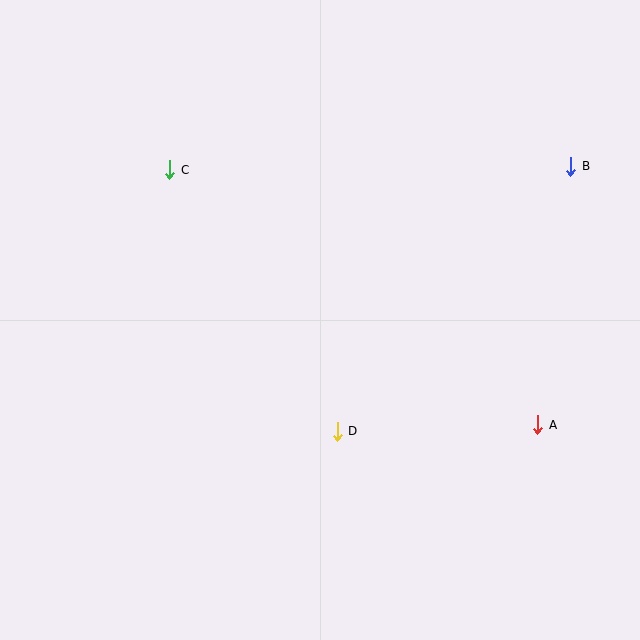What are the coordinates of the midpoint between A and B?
The midpoint between A and B is at (554, 296).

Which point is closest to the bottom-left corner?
Point D is closest to the bottom-left corner.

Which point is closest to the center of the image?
Point D at (337, 431) is closest to the center.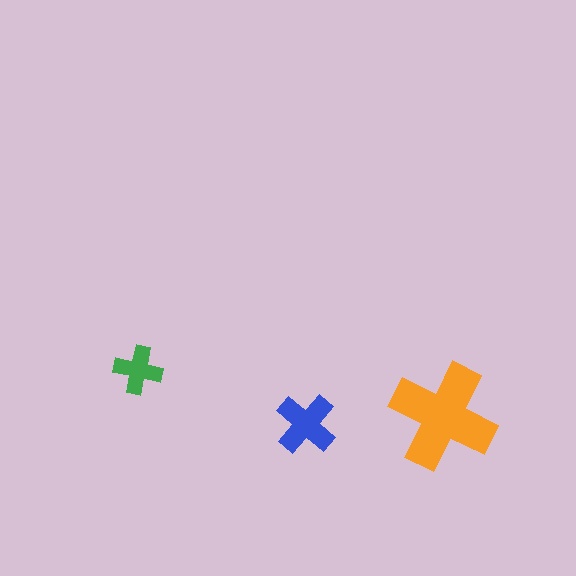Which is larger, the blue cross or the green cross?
The blue one.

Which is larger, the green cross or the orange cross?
The orange one.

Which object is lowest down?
The blue cross is bottommost.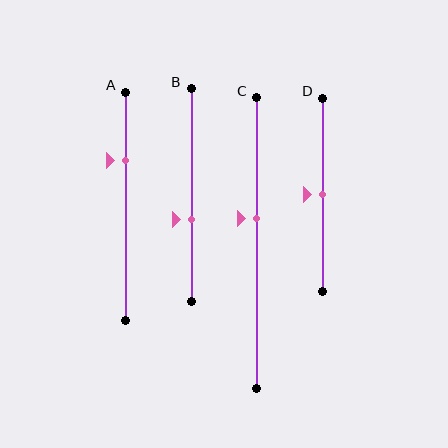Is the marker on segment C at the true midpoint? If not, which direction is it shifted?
No, the marker on segment C is shifted upward by about 9% of the segment length.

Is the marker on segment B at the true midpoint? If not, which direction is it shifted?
No, the marker on segment B is shifted downward by about 11% of the segment length.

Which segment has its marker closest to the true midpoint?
Segment D has its marker closest to the true midpoint.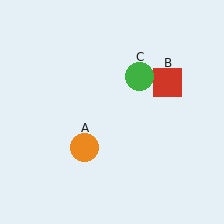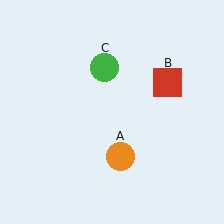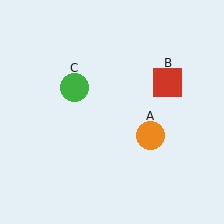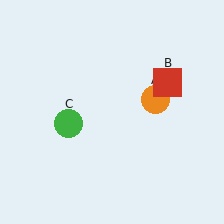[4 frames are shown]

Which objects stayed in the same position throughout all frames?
Red square (object B) remained stationary.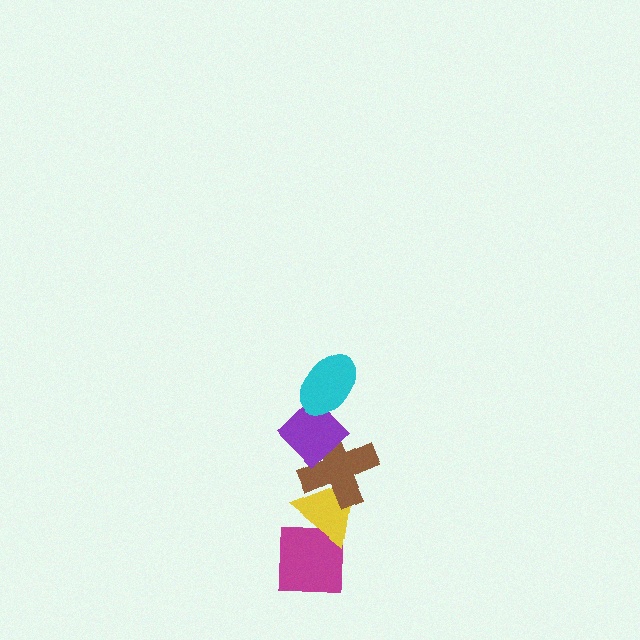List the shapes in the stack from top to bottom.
From top to bottom: the cyan ellipse, the purple diamond, the brown cross, the yellow triangle, the magenta square.